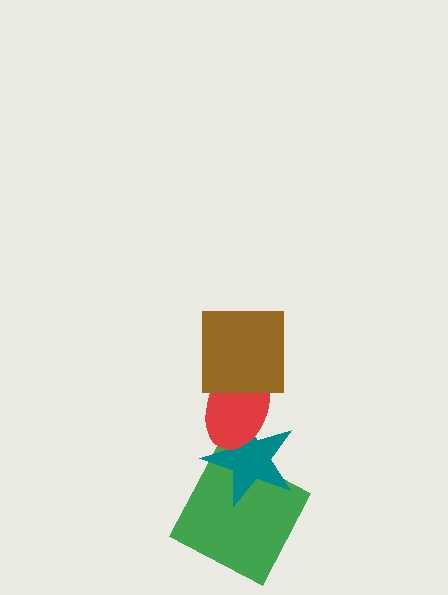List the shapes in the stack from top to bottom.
From top to bottom: the brown square, the red ellipse, the teal star, the green square.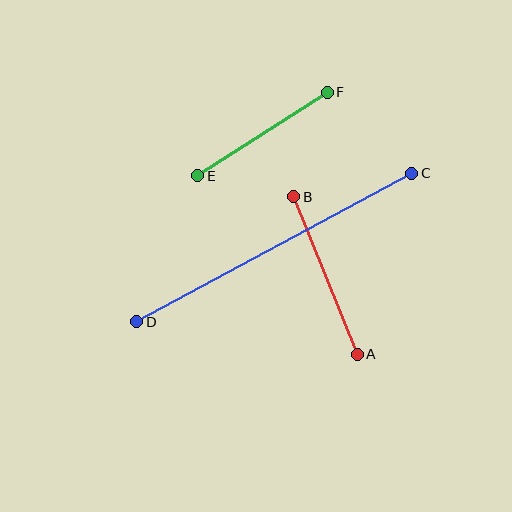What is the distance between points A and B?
The distance is approximately 170 pixels.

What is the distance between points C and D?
The distance is approximately 313 pixels.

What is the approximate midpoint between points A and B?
The midpoint is at approximately (326, 276) pixels.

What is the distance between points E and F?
The distance is approximately 154 pixels.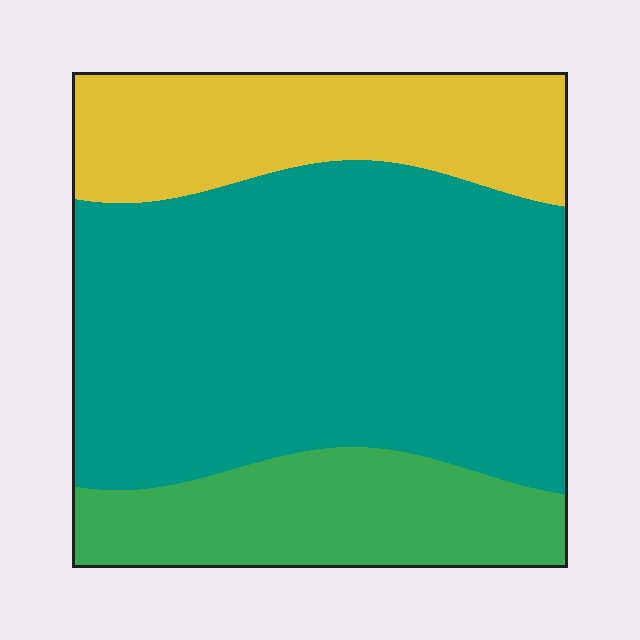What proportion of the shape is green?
Green covers around 20% of the shape.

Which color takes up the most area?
Teal, at roughly 60%.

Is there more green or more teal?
Teal.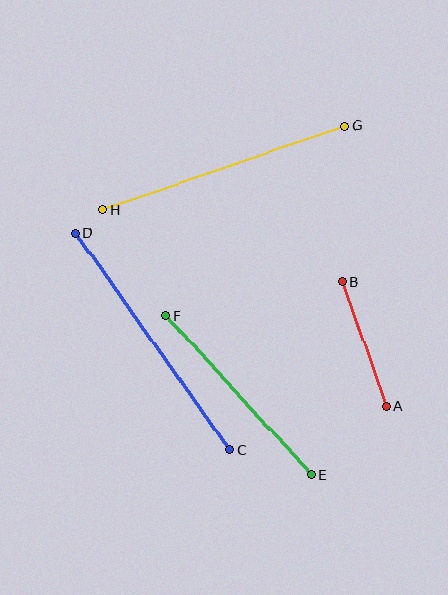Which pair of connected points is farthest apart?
Points C and D are farthest apart.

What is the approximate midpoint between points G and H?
The midpoint is at approximately (224, 168) pixels.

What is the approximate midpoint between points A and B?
The midpoint is at approximately (364, 344) pixels.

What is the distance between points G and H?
The distance is approximately 256 pixels.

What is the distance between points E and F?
The distance is approximately 216 pixels.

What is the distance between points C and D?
The distance is approximately 266 pixels.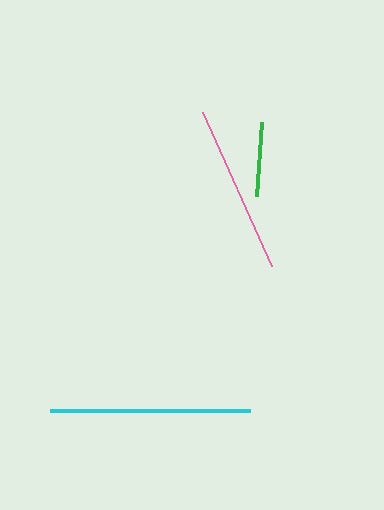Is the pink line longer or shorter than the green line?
The pink line is longer than the green line.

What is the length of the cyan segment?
The cyan segment is approximately 200 pixels long.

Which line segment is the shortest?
The green line is the shortest at approximately 75 pixels.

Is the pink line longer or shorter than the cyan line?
The cyan line is longer than the pink line.